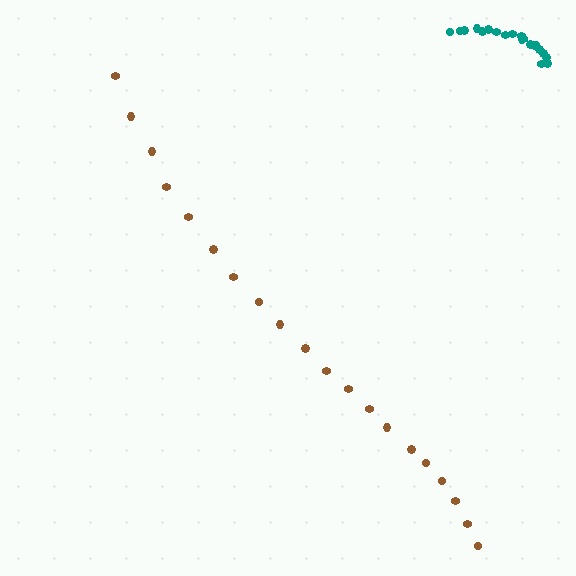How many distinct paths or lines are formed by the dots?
There are 2 distinct paths.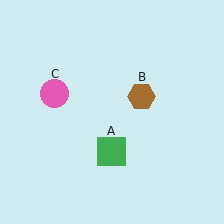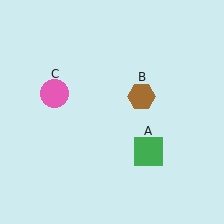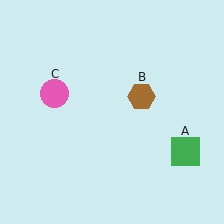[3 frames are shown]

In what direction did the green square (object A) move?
The green square (object A) moved right.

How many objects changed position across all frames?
1 object changed position: green square (object A).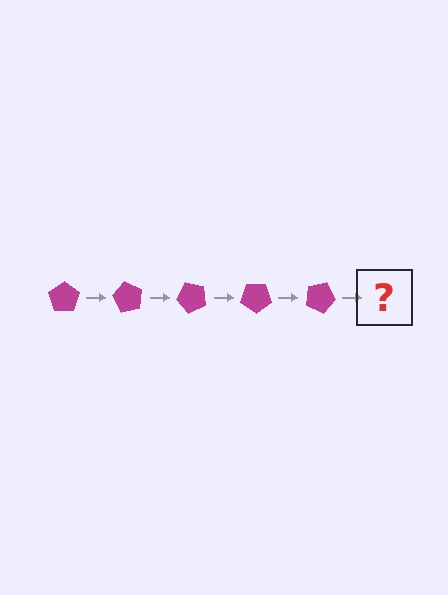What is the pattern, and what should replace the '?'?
The pattern is that the pentagon rotates 60 degrees each step. The '?' should be a magenta pentagon rotated 300 degrees.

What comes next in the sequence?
The next element should be a magenta pentagon rotated 300 degrees.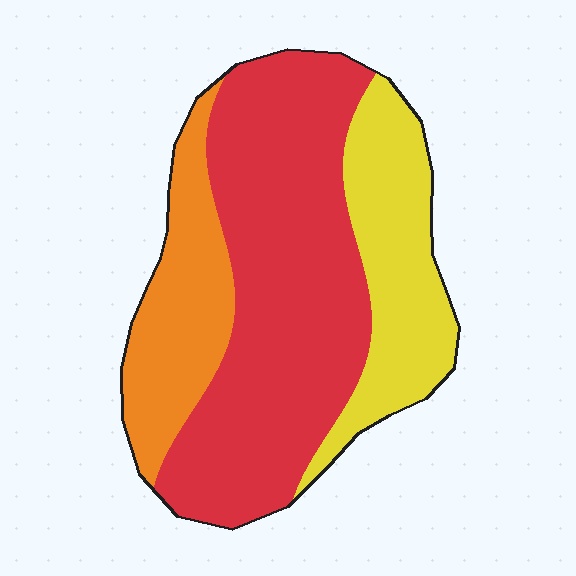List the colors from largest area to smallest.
From largest to smallest: red, yellow, orange.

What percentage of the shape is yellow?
Yellow covers roughly 25% of the shape.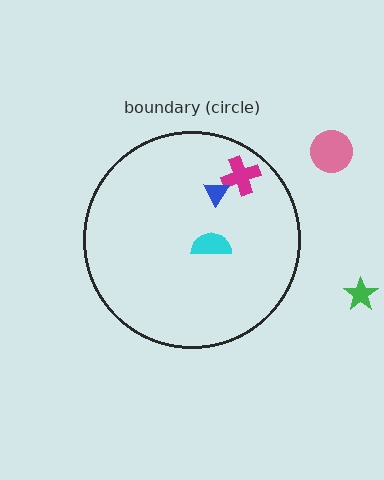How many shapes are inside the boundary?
3 inside, 2 outside.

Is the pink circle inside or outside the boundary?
Outside.